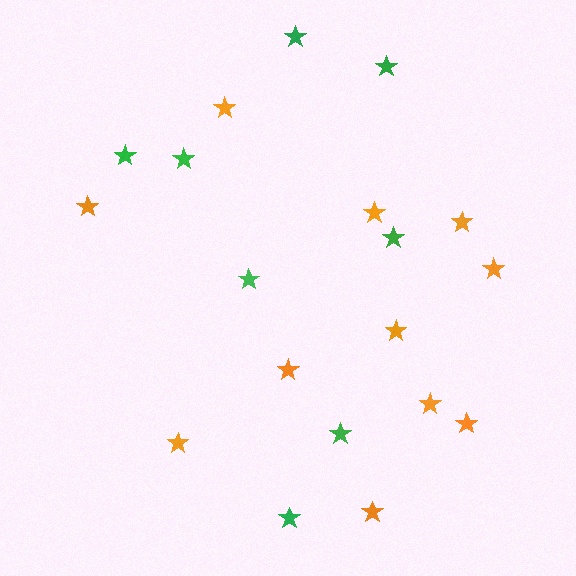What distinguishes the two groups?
There are 2 groups: one group of green stars (8) and one group of orange stars (11).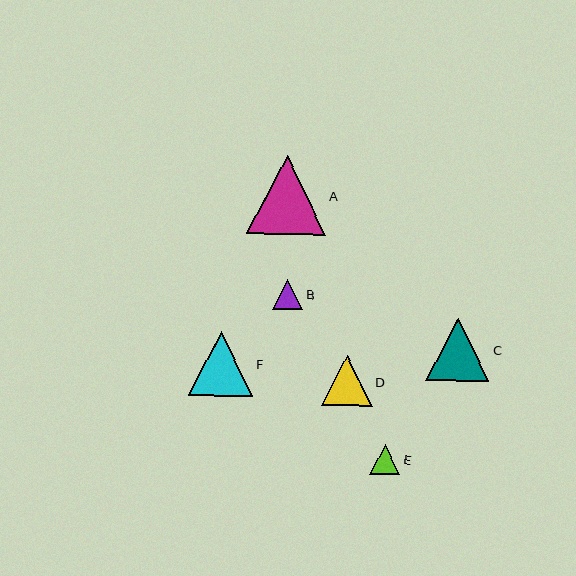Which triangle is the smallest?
Triangle E is the smallest with a size of approximately 30 pixels.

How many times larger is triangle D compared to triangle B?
Triangle D is approximately 1.7 times the size of triangle B.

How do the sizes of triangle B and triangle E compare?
Triangle B and triangle E are approximately the same size.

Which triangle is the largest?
Triangle A is the largest with a size of approximately 79 pixels.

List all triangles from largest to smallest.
From largest to smallest: A, F, C, D, B, E.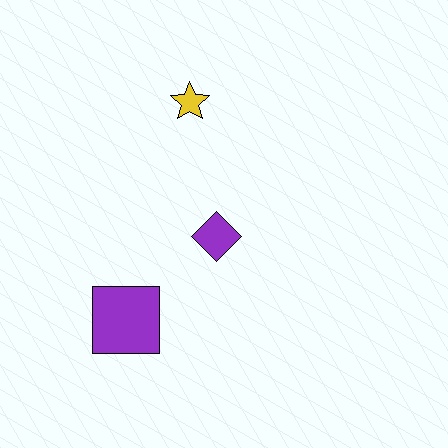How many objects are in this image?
There are 3 objects.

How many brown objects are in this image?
There are no brown objects.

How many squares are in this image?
There is 1 square.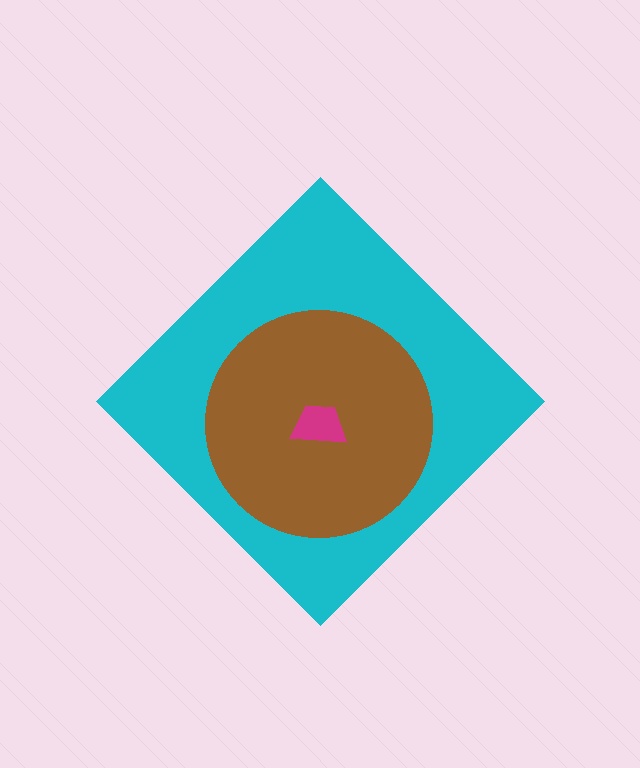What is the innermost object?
The magenta trapezoid.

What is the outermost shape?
The cyan diamond.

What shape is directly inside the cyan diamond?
The brown circle.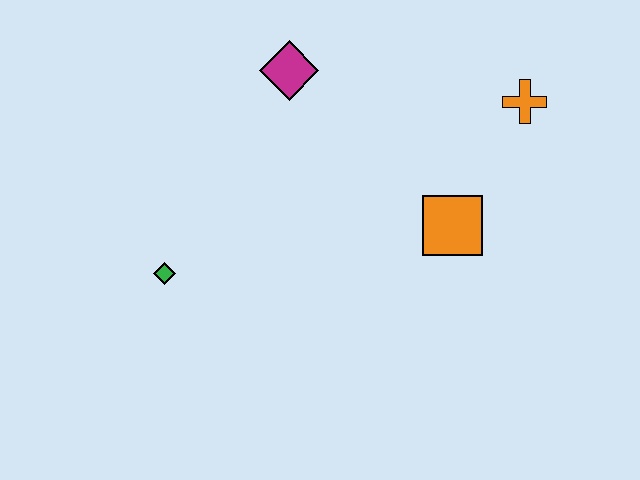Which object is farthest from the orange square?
The green diamond is farthest from the orange square.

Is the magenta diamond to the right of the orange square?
No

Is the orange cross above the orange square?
Yes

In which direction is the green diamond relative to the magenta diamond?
The green diamond is below the magenta diamond.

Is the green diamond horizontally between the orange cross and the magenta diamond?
No